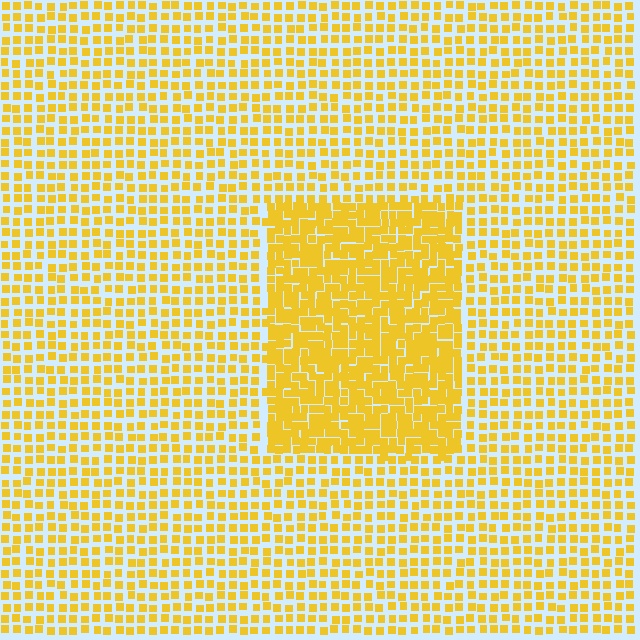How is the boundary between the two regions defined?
The boundary is defined by a change in element density (approximately 2.0x ratio). All elements are the same color, size, and shape.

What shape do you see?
I see a rectangle.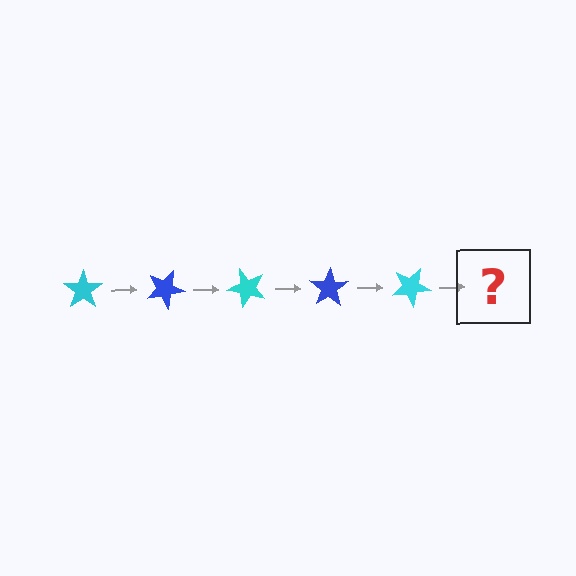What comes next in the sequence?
The next element should be a blue star, rotated 125 degrees from the start.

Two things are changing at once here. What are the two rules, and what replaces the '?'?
The two rules are that it rotates 25 degrees each step and the color cycles through cyan and blue. The '?' should be a blue star, rotated 125 degrees from the start.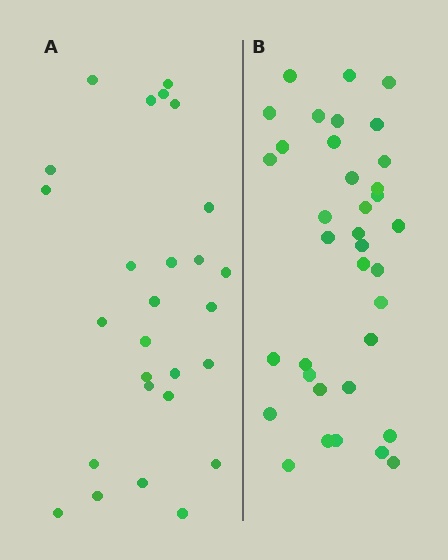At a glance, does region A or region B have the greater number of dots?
Region B (the right region) has more dots.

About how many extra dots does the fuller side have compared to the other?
Region B has roughly 8 or so more dots than region A.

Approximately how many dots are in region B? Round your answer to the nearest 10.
About 40 dots. (The exact count is 36, which rounds to 40.)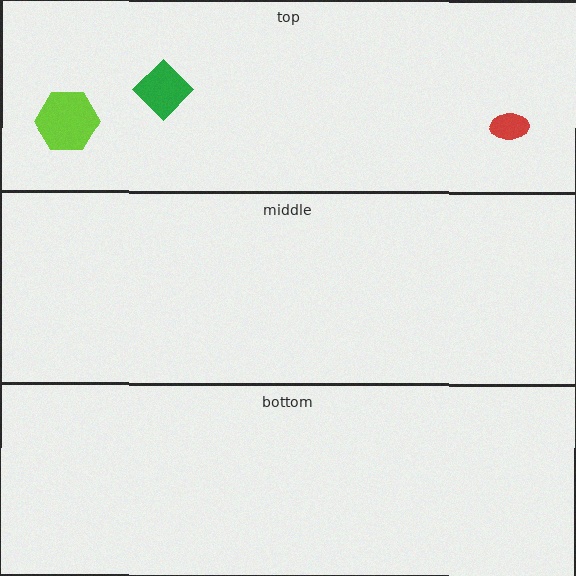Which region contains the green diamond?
The top region.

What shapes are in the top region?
The lime hexagon, the green diamond, the red ellipse.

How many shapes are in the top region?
3.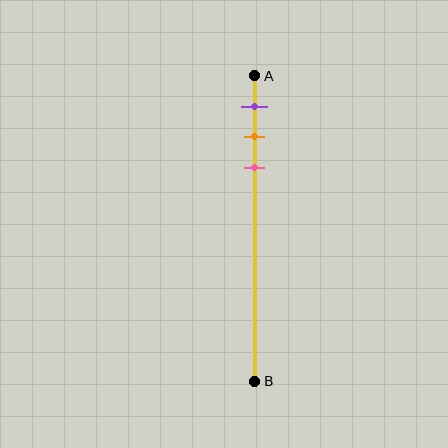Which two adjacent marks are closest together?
The orange and pink marks are the closest adjacent pair.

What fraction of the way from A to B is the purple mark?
The purple mark is approximately 10% (0.1) of the way from A to B.